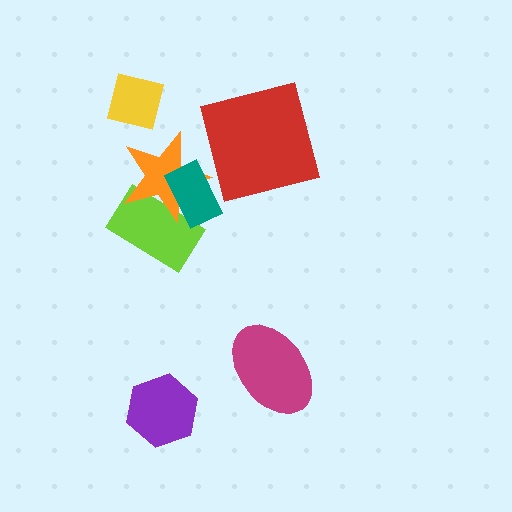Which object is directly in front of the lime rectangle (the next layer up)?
The orange star is directly in front of the lime rectangle.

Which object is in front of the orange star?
The teal rectangle is in front of the orange star.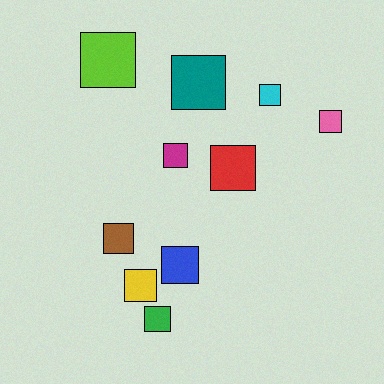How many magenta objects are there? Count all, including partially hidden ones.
There is 1 magenta object.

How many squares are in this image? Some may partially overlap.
There are 10 squares.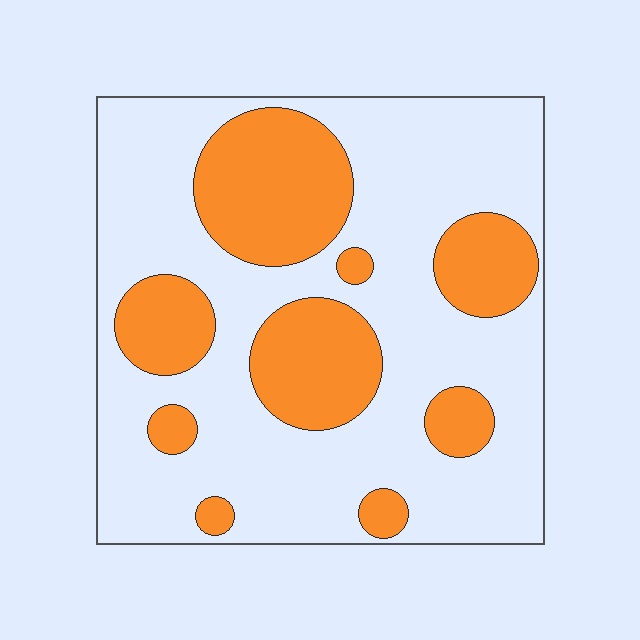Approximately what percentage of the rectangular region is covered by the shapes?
Approximately 30%.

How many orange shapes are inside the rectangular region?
9.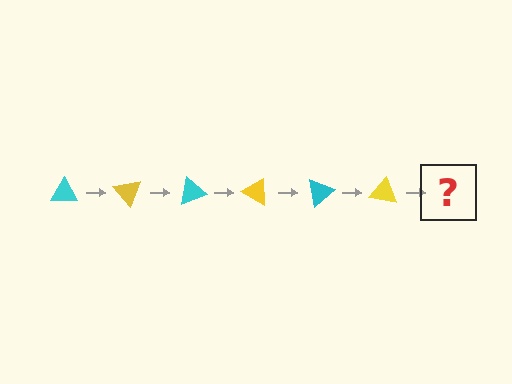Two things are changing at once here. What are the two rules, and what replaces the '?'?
The two rules are that it rotates 50 degrees each step and the color cycles through cyan and yellow. The '?' should be a cyan triangle, rotated 300 degrees from the start.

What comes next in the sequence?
The next element should be a cyan triangle, rotated 300 degrees from the start.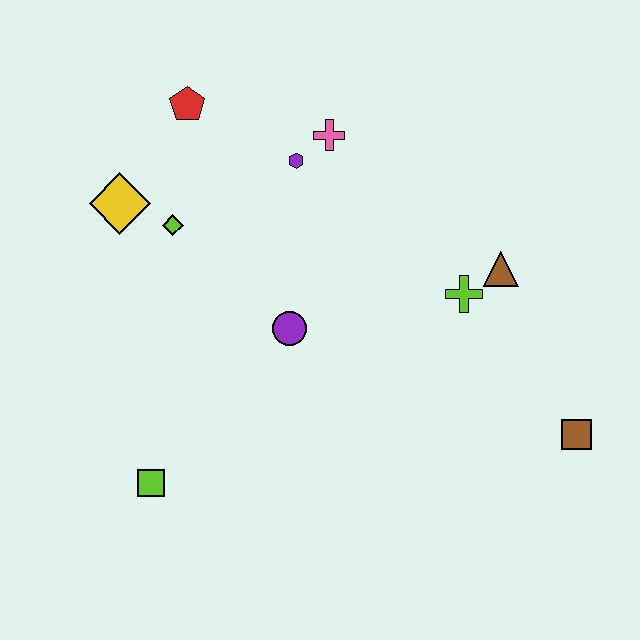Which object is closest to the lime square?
The purple circle is closest to the lime square.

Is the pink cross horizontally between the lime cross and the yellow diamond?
Yes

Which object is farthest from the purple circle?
The brown square is farthest from the purple circle.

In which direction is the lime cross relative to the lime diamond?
The lime cross is to the right of the lime diamond.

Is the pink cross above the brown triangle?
Yes